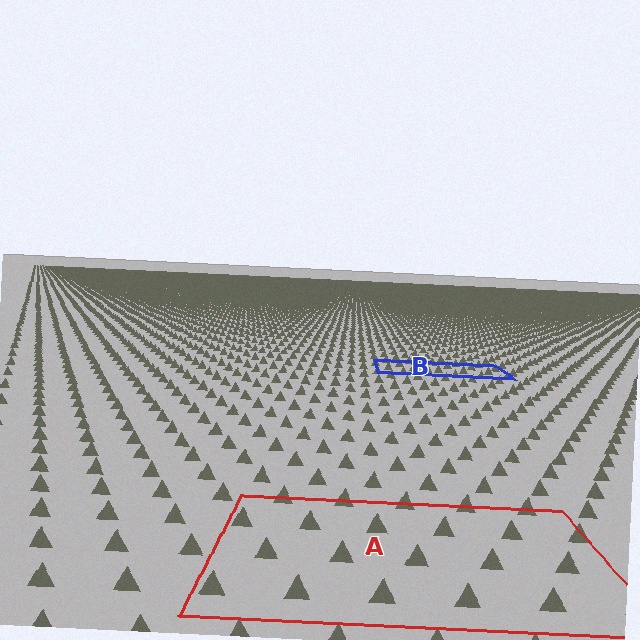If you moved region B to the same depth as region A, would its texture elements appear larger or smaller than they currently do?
They would appear larger. At a closer depth, the same texture elements are projected at a bigger on-screen size.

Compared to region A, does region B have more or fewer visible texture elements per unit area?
Region B has more texture elements per unit area — they are packed more densely because it is farther away.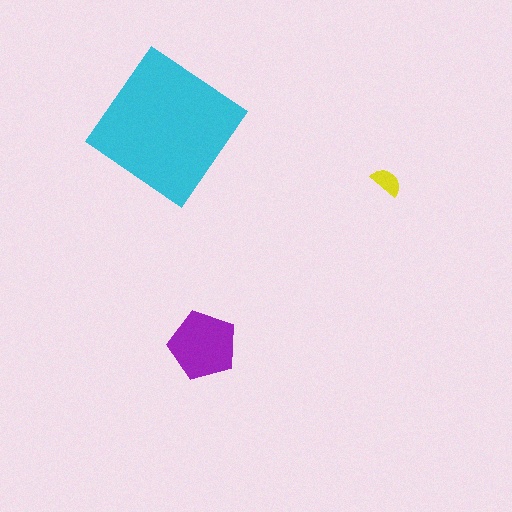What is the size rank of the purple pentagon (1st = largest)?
2nd.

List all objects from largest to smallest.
The cyan diamond, the purple pentagon, the yellow semicircle.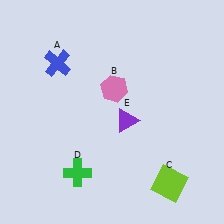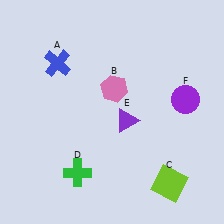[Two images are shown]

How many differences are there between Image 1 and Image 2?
There is 1 difference between the two images.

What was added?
A purple circle (F) was added in Image 2.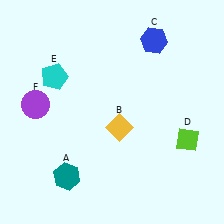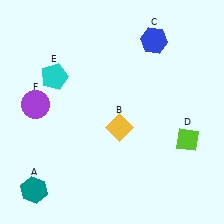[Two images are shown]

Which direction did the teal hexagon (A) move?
The teal hexagon (A) moved left.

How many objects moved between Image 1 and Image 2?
1 object moved between the two images.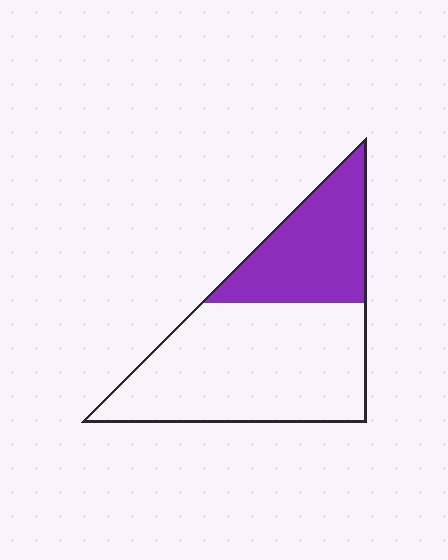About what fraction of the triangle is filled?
About one third (1/3).